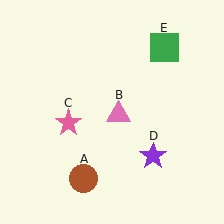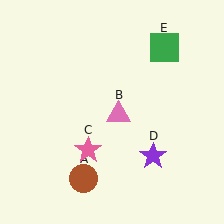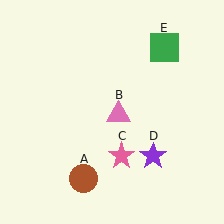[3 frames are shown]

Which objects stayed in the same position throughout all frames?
Brown circle (object A) and pink triangle (object B) and purple star (object D) and green square (object E) remained stationary.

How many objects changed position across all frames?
1 object changed position: pink star (object C).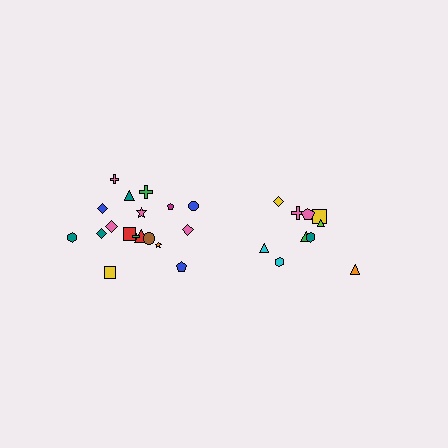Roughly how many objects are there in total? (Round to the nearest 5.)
Roughly 30 objects in total.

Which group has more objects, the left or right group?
The left group.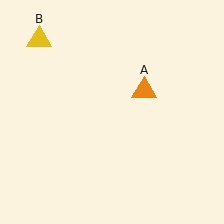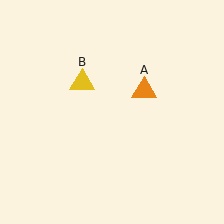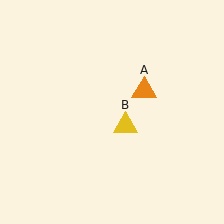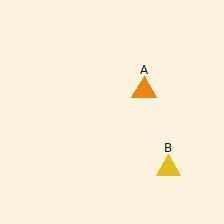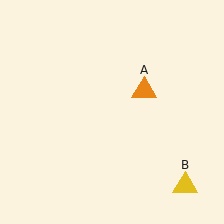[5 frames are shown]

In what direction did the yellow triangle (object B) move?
The yellow triangle (object B) moved down and to the right.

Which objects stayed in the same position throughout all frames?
Orange triangle (object A) remained stationary.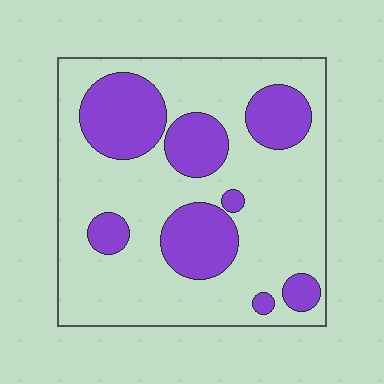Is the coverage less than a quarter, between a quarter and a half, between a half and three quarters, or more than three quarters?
Between a quarter and a half.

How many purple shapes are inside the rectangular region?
8.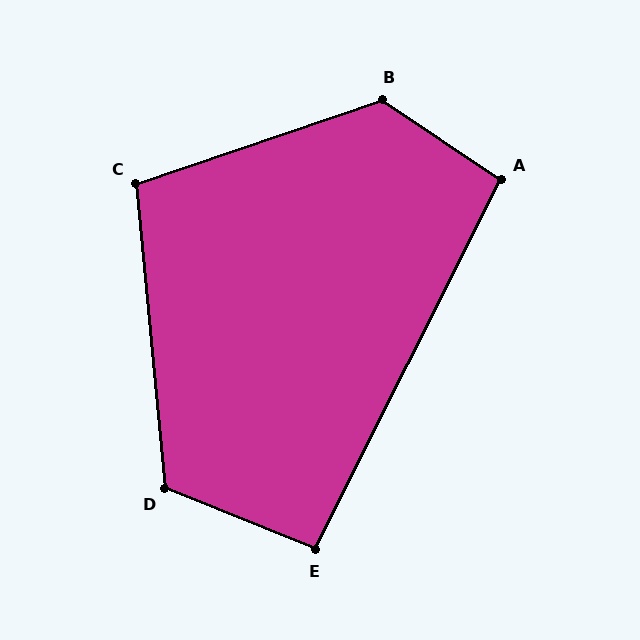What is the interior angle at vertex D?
Approximately 117 degrees (obtuse).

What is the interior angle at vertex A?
Approximately 97 degrees (obtuse).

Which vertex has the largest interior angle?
B, at approximately 127 degrees.